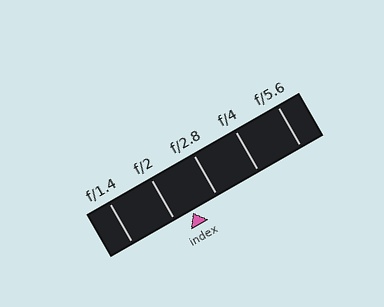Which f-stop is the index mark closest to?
The index mark is closest to f/2.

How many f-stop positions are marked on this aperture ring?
There are 5 f-stop positions marked.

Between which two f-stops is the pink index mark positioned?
The index mark is between f/2 and f/2.8.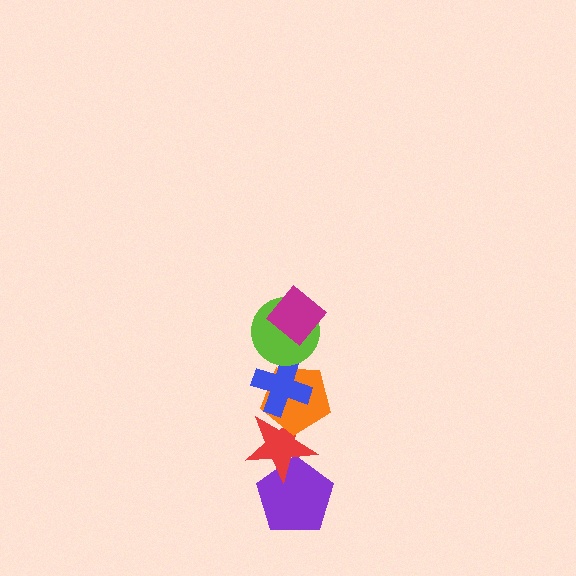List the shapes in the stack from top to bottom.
From top to bottom: the magenta diamond, the lime circle, the blue cross, the orange pentagon, the red star, the purple pentagon.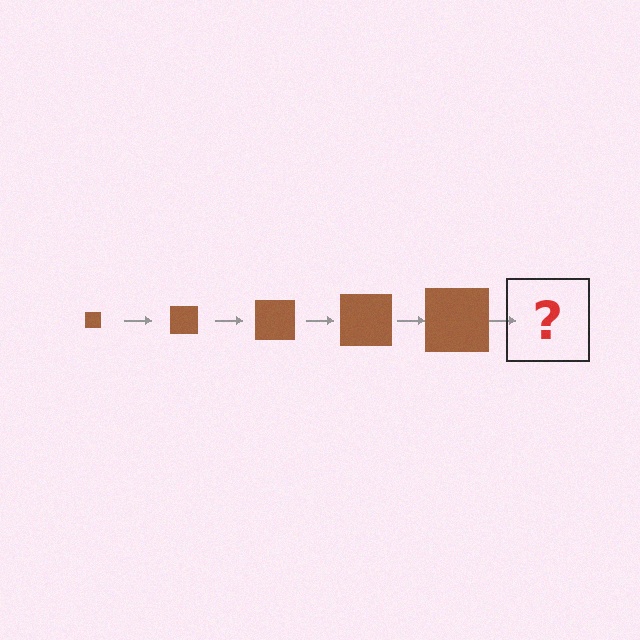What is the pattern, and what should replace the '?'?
The pattern is that the square gets progressively larger each step. The '?' should be a brown square, larger than the previous one.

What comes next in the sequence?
The next element should be a brown square, larger than the previous one.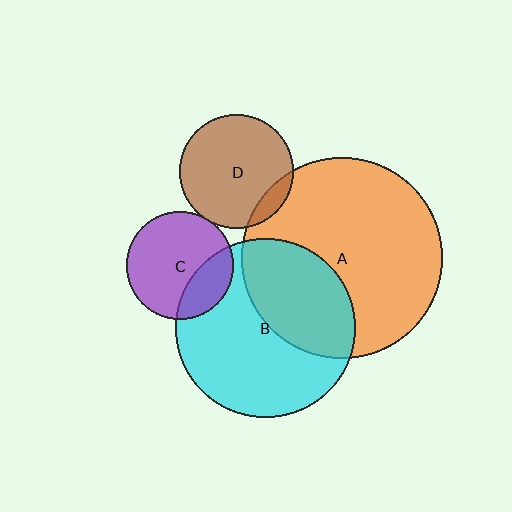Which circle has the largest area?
Circle A (orange).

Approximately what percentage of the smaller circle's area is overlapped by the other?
Approximately 40%.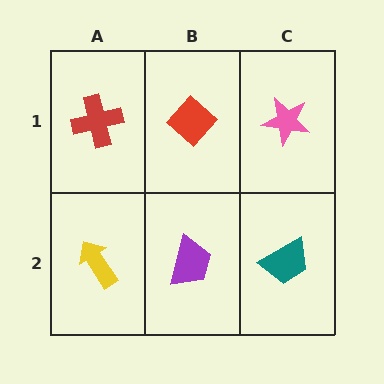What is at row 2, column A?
A yellow arrow.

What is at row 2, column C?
A teal trapezoid.